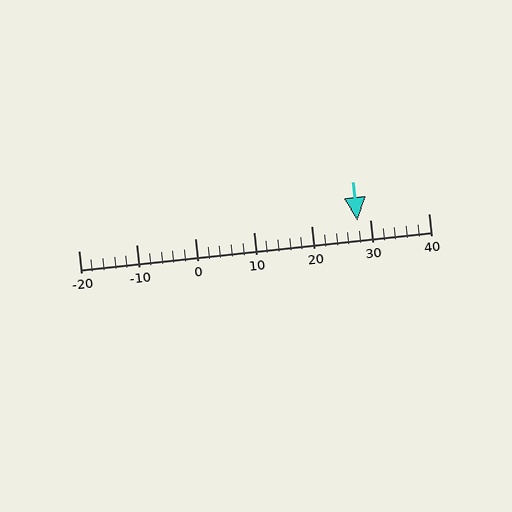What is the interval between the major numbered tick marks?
The major tick marks are spaced 10 units apart.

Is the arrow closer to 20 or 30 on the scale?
The arrow is closer to 30.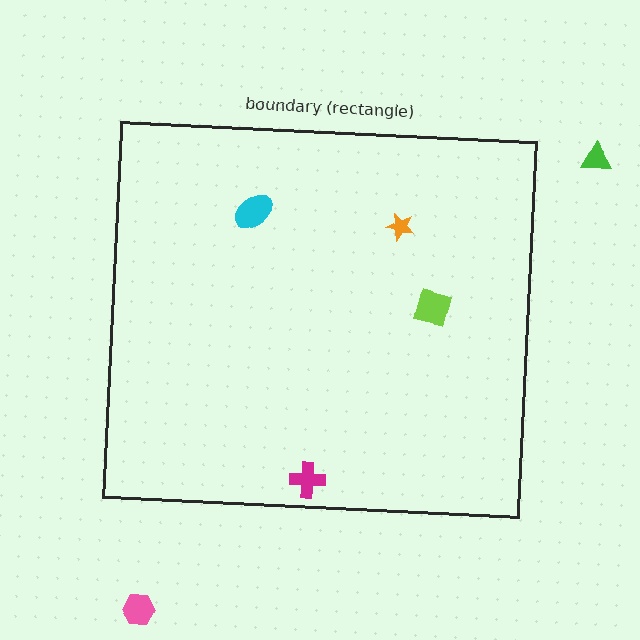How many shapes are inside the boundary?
4 inside, 2 outside.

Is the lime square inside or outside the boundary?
Inside.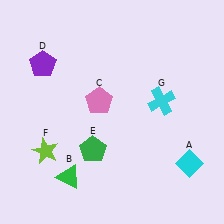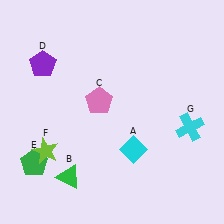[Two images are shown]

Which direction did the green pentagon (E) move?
The green pentagon (E) moved left.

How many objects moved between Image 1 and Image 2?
3 objects moved between the two images.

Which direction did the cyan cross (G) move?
The cyan cross (G) moved right.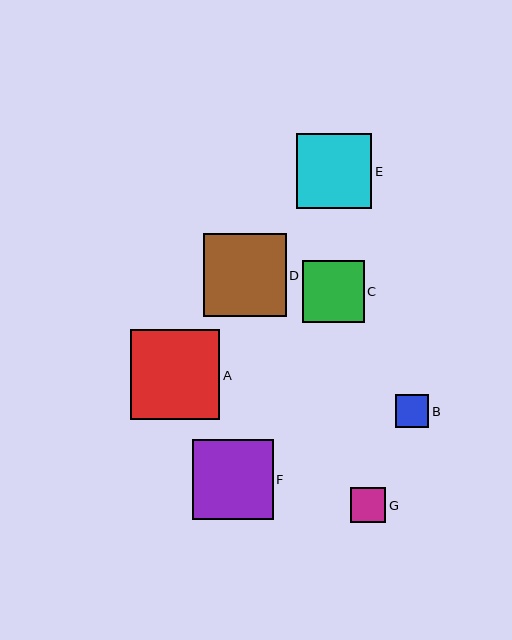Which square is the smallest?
Square B is the smallest with a size of approximately 34 pixels.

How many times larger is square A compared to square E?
Square A is approximately 1.2 times the size of square E.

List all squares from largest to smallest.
From largest to smallest: A, D, F, E, C, G, B.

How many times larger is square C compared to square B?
Square C is approximately 1.8 times the size of square B.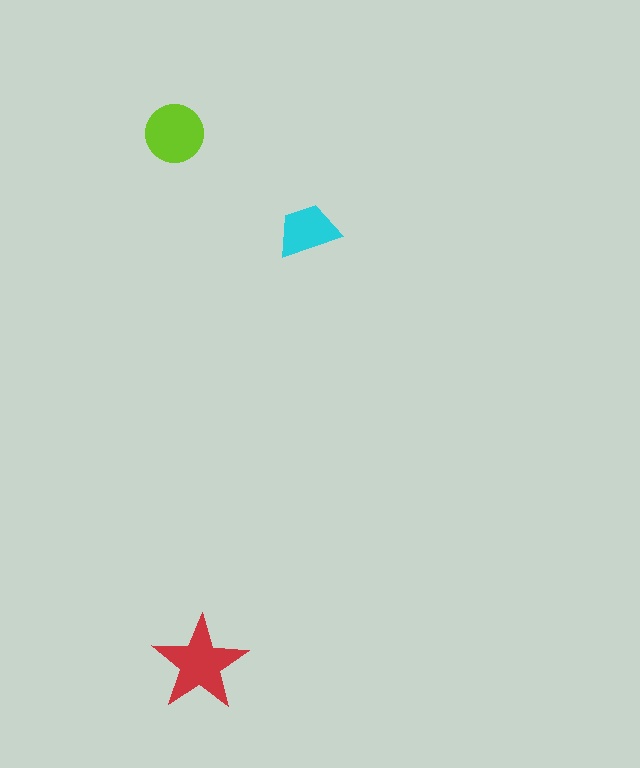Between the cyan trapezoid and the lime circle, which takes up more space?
The lime circle.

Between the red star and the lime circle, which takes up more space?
The red star.